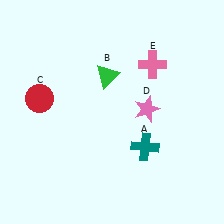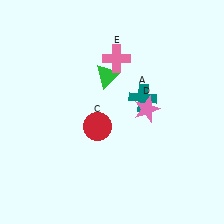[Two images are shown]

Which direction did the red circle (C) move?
The red circle (C) moved right.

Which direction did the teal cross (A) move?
The teal cross (A) moved up.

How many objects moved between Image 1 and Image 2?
3 objects moved between the two images.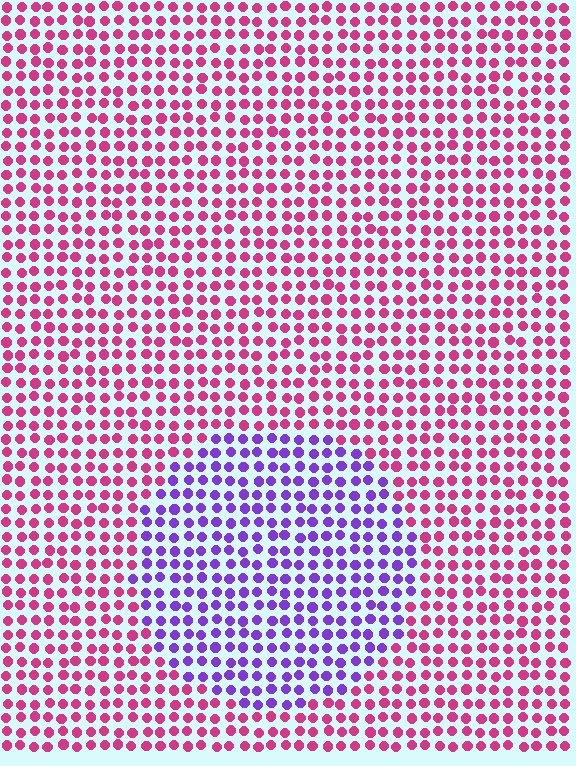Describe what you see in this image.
The image is filled with small magenta elements in a uniform arrangement. A circle-shaped region is visible where the elements are tinted to a slightly different hue, forming a subtle color boundary.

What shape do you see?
I see a circle.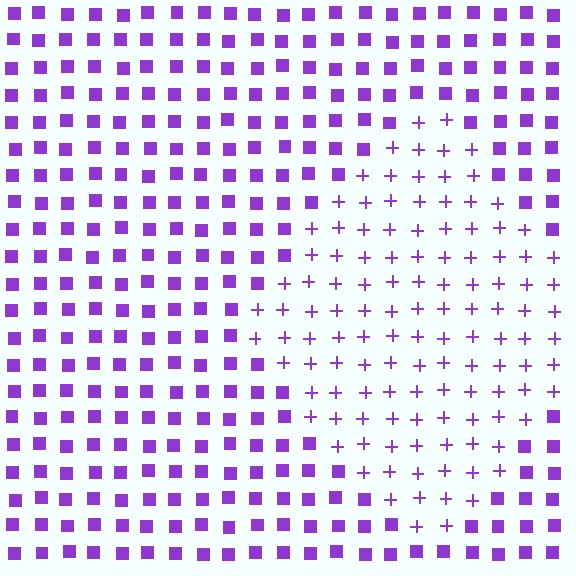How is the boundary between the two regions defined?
The boundary is defined by a change in element shape: plus signs inside vs. squares outside. All elements share the same color and spacing.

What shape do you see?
I see a diamond.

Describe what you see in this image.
The image is filled with small purple elements arranged in a uniform grid. A diamond-shaped region contains plus signs, while the surrounding area contains squares. The boundary is defined purely by the change in element shape.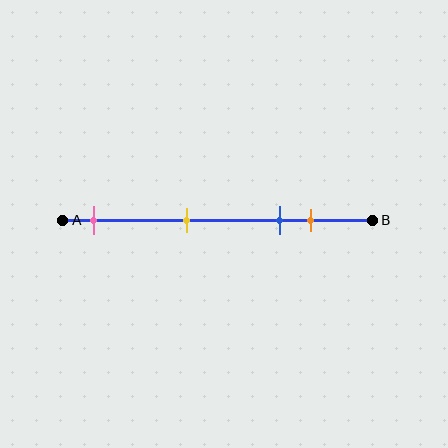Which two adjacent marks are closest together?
The blue and orange marks are the closest adjacent pair.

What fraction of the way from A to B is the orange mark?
The orange mark is approximately 80% (0.8) of the way from A to B.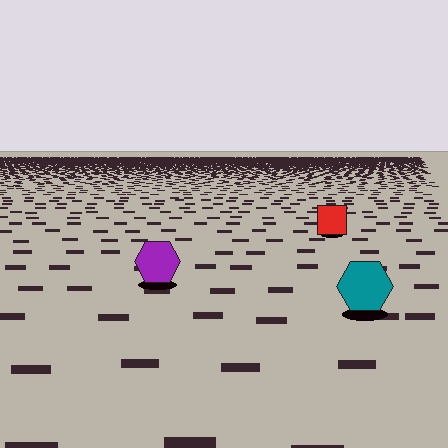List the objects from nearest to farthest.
From nearest to farthest: the teal hexagon, the purple hexagon, the red square.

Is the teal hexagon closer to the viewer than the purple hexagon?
Yes. The teal hexagon is closer — you can tell from the texture gradient: the ground texture is coarser near it.